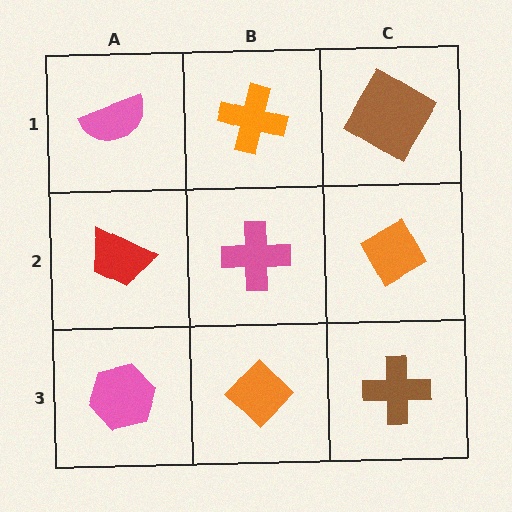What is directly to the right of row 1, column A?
An orange cross.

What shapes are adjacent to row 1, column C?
An orange diamond (row 2, column C), an orange cross (row 1, column B).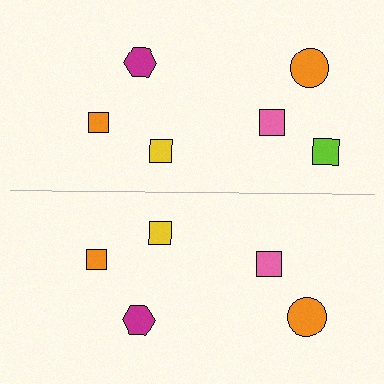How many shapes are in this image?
There are 11 shapes in this image.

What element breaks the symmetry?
A lime square is missing from the bottom side.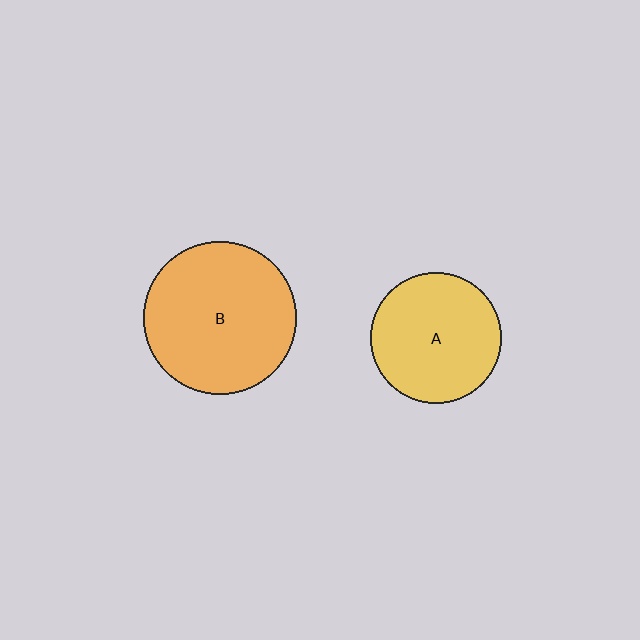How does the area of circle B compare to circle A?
Approximately 1.4 times.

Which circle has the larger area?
Circle B (orange).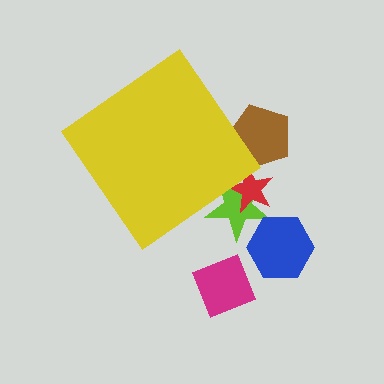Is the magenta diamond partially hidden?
No, the magenta diamond is fully visible.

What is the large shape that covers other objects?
A yellow diamond.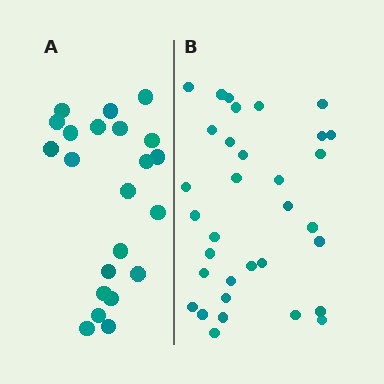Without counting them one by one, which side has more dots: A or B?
Region B (the right region) has more dots.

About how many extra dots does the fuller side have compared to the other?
Region B has roughly 12 or so more dots than region A.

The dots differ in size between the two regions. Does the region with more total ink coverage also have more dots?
No. Region A has more total ink coverage because its dots are larger, but region B actually contains more individual dots. Total area can be misleading — the number of items is what matters here.